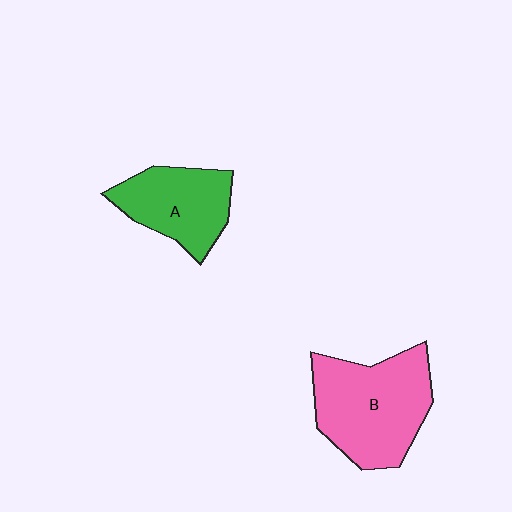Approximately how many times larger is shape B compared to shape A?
Approximately 1.5 times.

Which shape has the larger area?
Shape B (pink).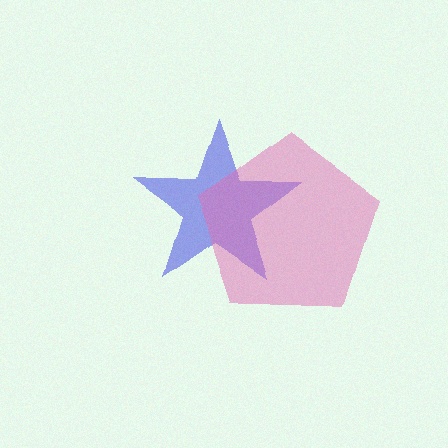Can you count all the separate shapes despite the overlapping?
Yes, there are 2 separate shapes.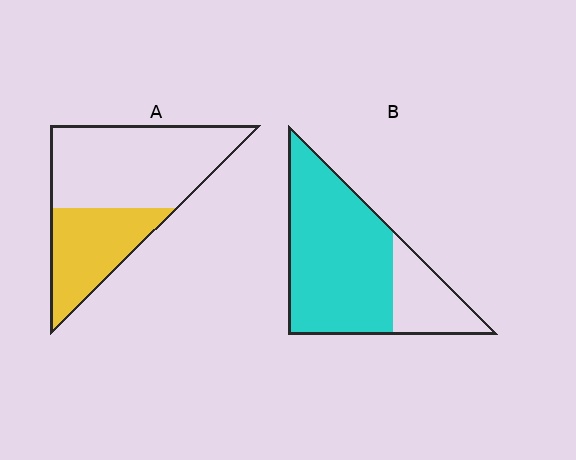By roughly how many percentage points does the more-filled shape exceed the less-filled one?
By roughly 40 percentage points (B over A).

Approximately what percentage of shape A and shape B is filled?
A is approximately 35% and B is approximately 75%.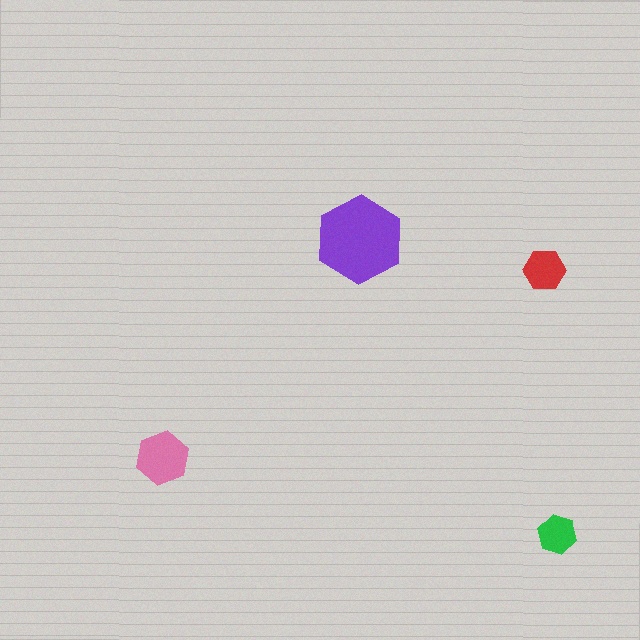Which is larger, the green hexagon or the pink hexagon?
The pink one.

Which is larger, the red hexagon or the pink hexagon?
The pink one.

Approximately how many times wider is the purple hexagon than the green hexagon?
About 2 times wider.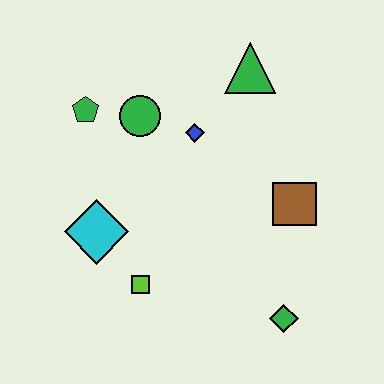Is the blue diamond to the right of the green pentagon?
Yes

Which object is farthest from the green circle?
The green diamond is farthest from the green circle.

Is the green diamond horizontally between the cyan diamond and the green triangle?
No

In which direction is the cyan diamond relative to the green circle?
The cyan diamond is below the green circle.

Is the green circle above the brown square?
Yes